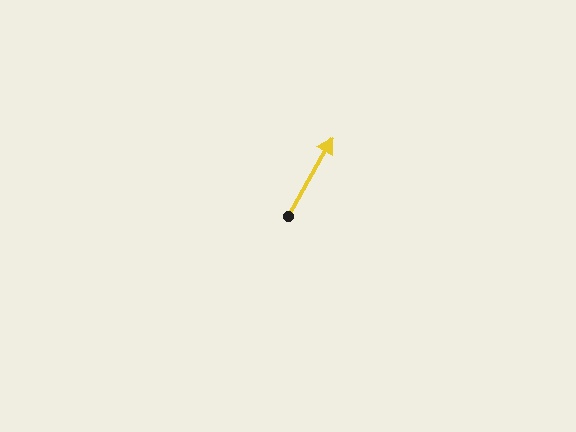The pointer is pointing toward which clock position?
Roughly 1 o'clock.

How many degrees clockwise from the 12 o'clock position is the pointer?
Approximately 29 degrees.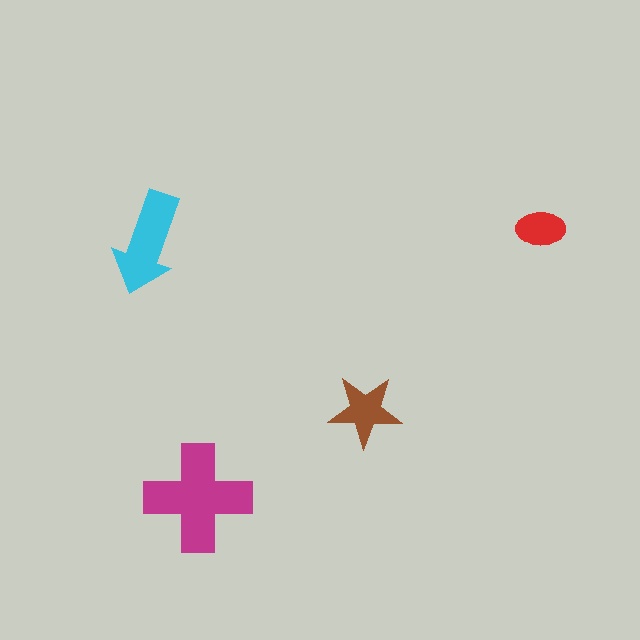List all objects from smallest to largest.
The red ellipse, the brown star, the cyan arrow, the magenta cross.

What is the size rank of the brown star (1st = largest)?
3rd.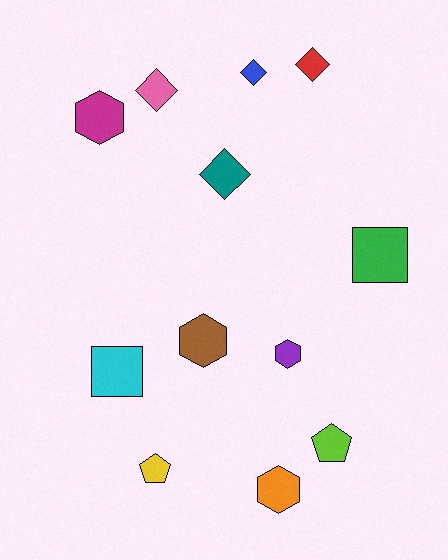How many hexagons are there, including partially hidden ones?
There are 4 hexagons.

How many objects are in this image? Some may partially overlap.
There are 12 objects.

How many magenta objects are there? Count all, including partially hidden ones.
There is 1 magenta object.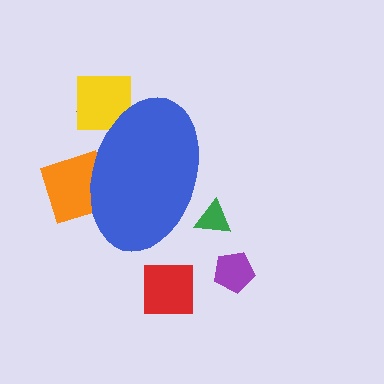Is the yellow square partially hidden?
Yes, the yellow square is partially hidden behind the blue ellipse.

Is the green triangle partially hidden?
Yes, the green triangle is partially hidden behind the blue ellipse.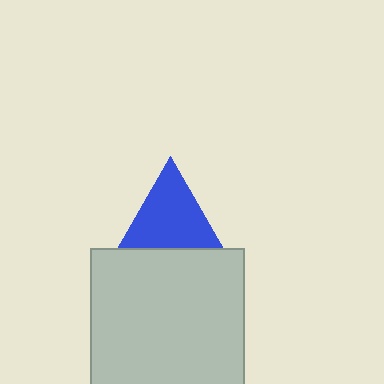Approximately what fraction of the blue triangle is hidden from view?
Roughly 30% of the blue triangle is hidden behind the light gray rectangle.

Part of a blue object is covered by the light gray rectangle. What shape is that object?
It is a triangle.